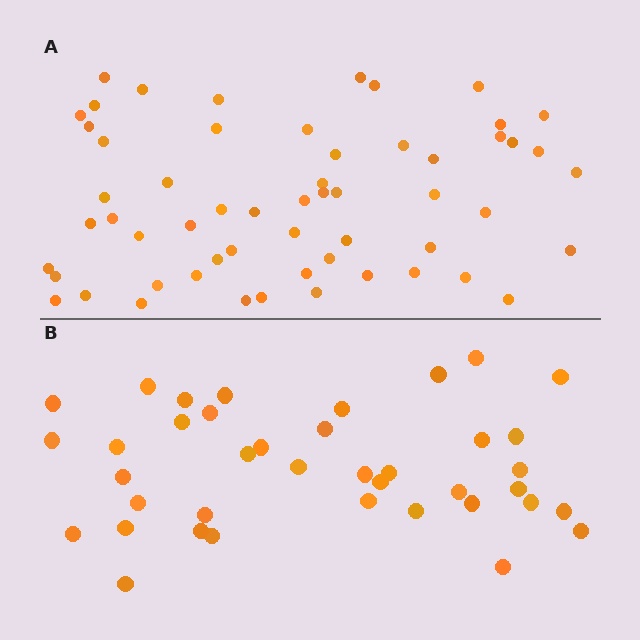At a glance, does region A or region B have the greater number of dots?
Region A (the top region) has more dots.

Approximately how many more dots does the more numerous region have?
Region A has approximately 20 more dots than region B.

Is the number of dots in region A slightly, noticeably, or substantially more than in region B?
Region A has substantially more. The ratio is roughly 1.5 to 1.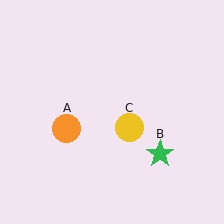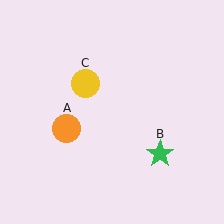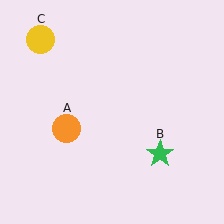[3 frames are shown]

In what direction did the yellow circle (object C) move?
The yellow circle (object C) moved up and to the left.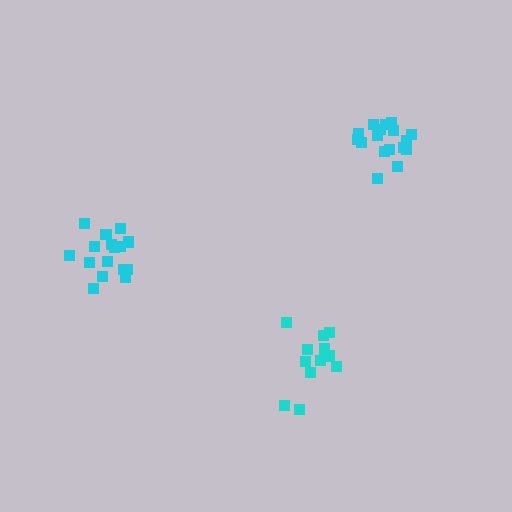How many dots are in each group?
Group 1: 14 dots, Group 2: 16 dots, Group 3: 19 dots (49 total).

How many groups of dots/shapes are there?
There are 3 groups.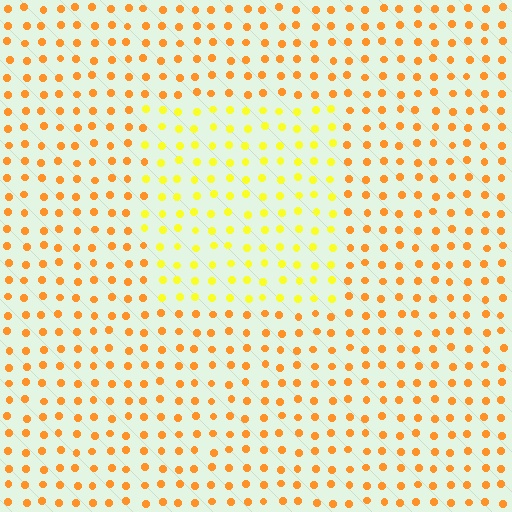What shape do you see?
I see a rectangle.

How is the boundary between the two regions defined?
The boundary is defined purely by a slight shift in hue (about 32 degrees). Spacing, size, and orientation are identical on both sides.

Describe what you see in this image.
The image is filled with small orange elements in a uniform arrangement. A rectangle-shaped region is visible where the elements are tinted to a slightly different hue, forming a subtle color boundary.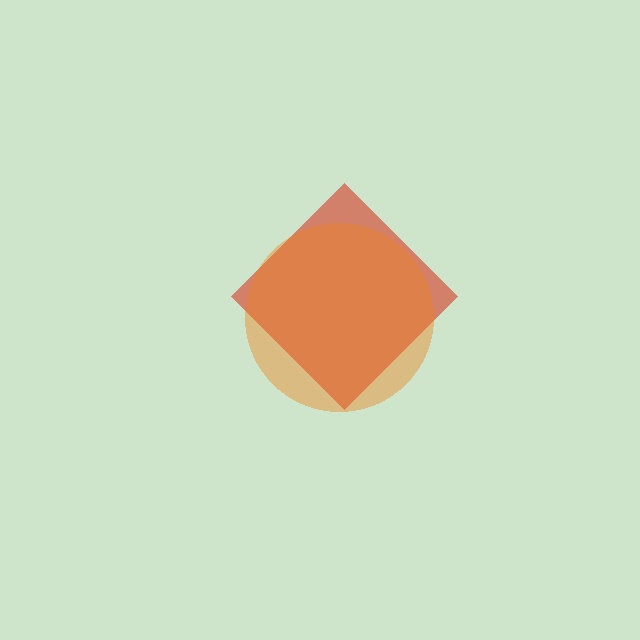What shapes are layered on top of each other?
The layered shapes are: a red diamond, an orange circle.